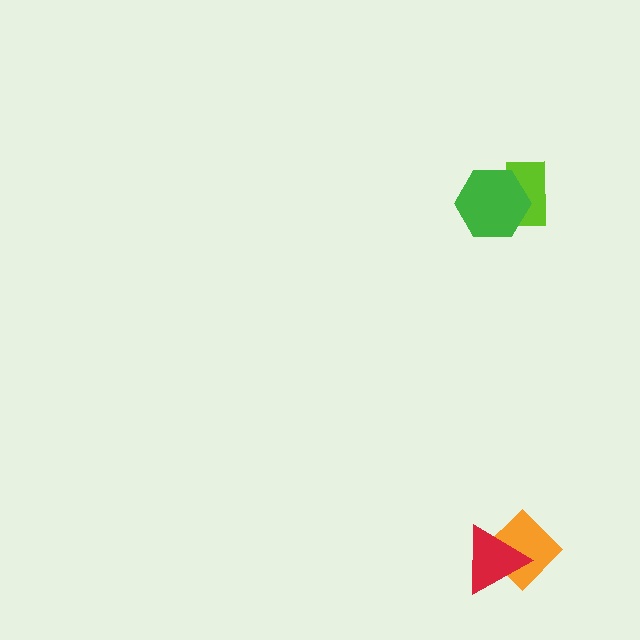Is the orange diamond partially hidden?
Yes, it is partially covered by another shape.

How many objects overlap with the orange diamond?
1 object overlaps with the orange diamond.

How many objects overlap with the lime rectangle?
1 object overlaps with the lime rectangle.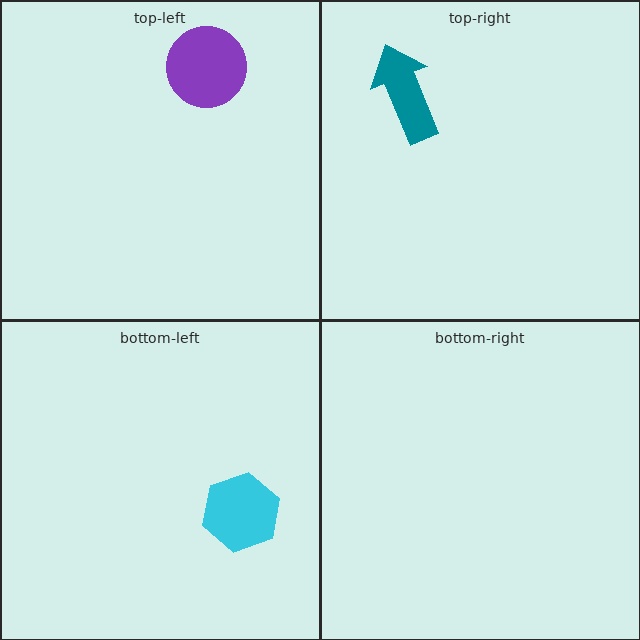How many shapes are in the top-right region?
1.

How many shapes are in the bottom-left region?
1.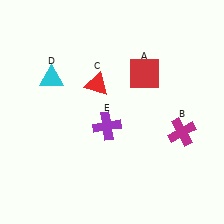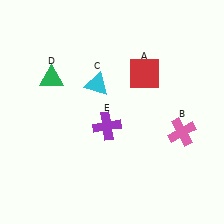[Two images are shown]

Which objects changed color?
B changed from magenta to pink. C changed from red to cyan. D changed from cyan to green.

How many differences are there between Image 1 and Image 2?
There are 3 differences between the two images.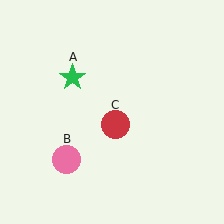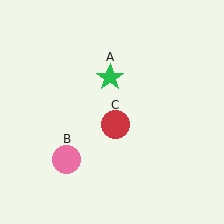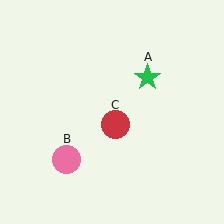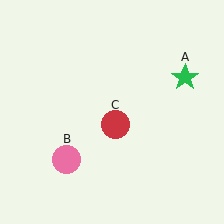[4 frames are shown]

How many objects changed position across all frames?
1 object changed position: green star (object A).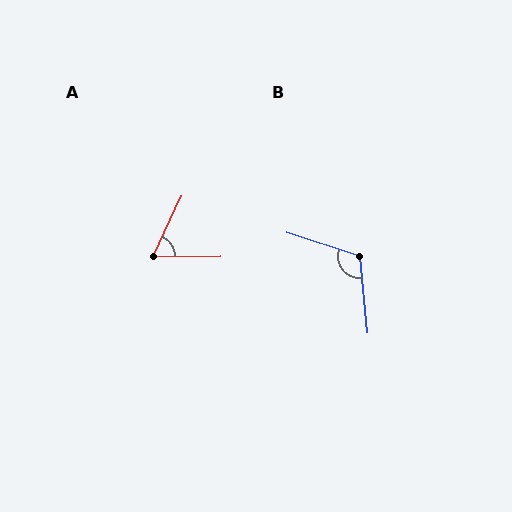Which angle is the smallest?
A, at approximately 65 degrees.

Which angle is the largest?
B, at approximately 113 degrees.